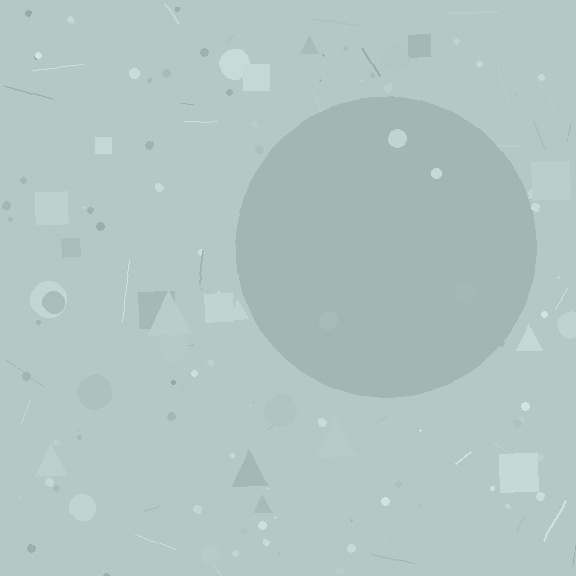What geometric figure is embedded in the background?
A circle is embedded in the background.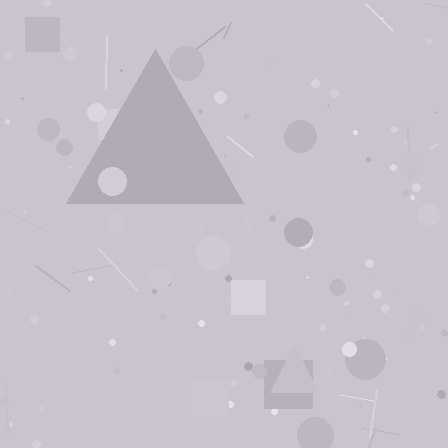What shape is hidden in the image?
A triangle is hidden in the image.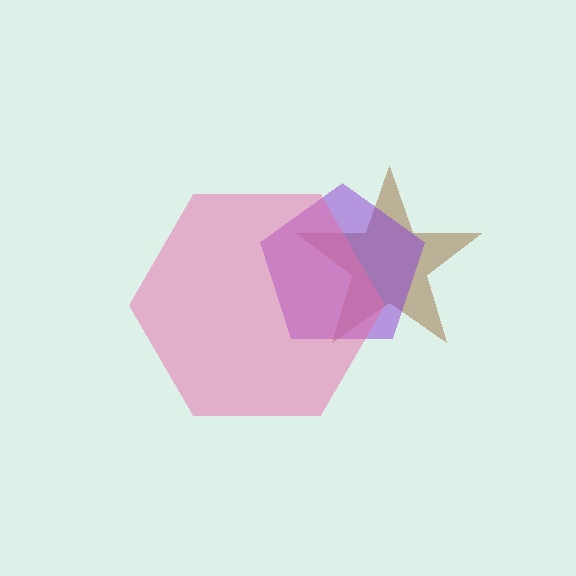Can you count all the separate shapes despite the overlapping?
Yes, there are 3 separate shapes.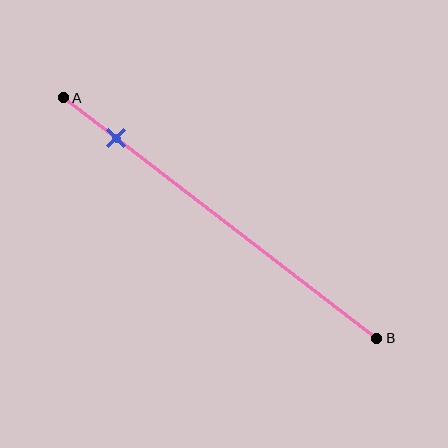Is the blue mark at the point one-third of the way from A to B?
No, the mark is at about 15% from A, not at the 33% one-third point.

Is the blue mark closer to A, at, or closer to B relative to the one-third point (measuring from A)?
The blue mark is closer to point A than the one-third point of segment AB.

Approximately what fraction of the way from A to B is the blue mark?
The blue mark is approximately 15% of the way from A to B.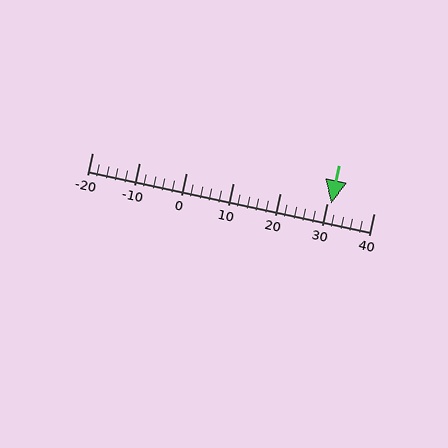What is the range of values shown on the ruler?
The ruler shows values from -20 to 40.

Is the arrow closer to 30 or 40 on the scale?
The arrow is closer to 30.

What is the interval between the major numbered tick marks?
The major tick marks are spaced 10 units apart.